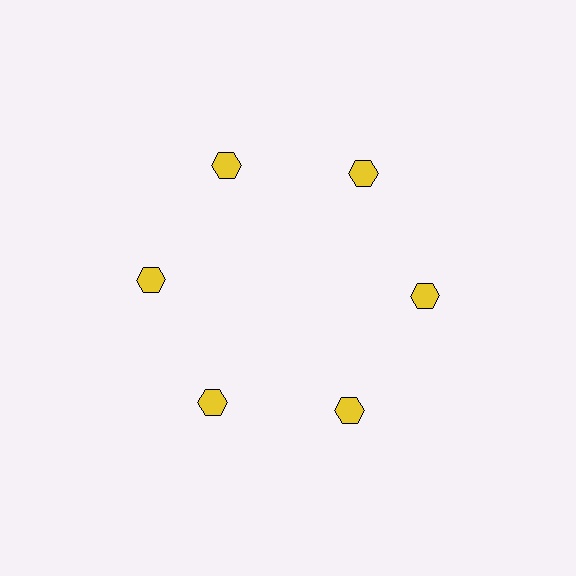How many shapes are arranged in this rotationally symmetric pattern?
There are 6 shapes, arranged in 6 groups of 1.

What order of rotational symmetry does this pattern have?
This pattern has 6-fold rotational symmetry.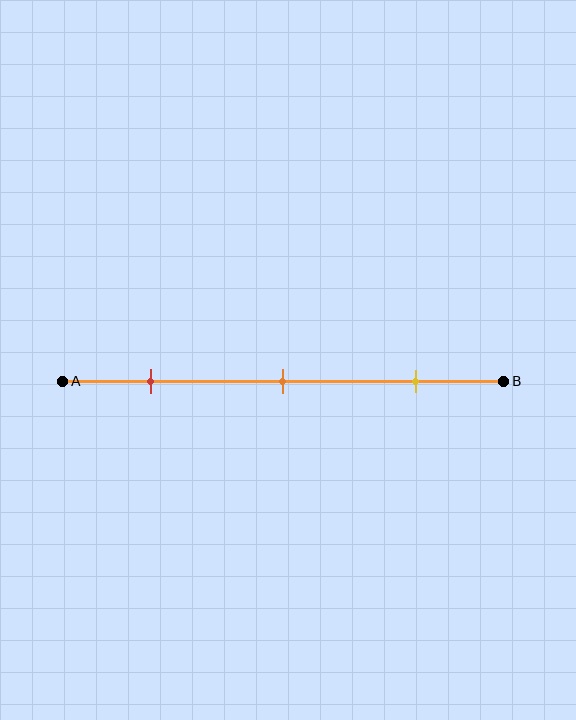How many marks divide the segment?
There are 3 marks dividing the segment.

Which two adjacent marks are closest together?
The red and orange marks are the closest adjacent pair.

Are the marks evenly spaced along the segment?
Yes, the marks are approximately evenly spaced.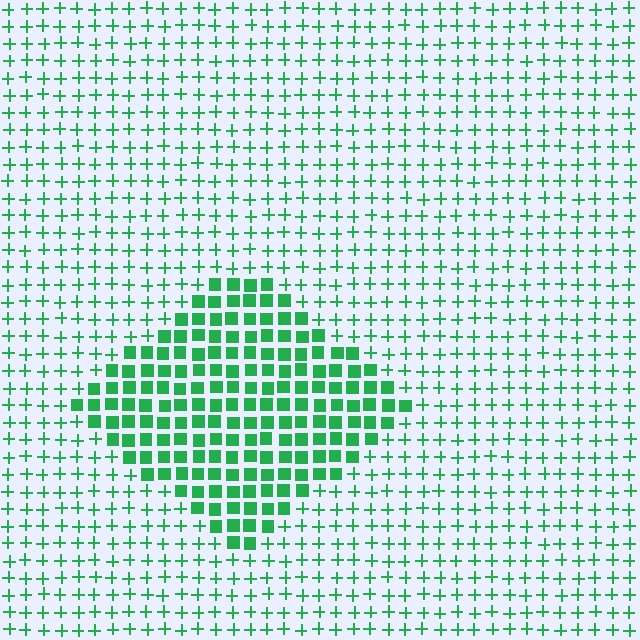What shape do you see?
I see a diamond.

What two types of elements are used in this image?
The image uses squares inside the diamond region and plus signs outside it.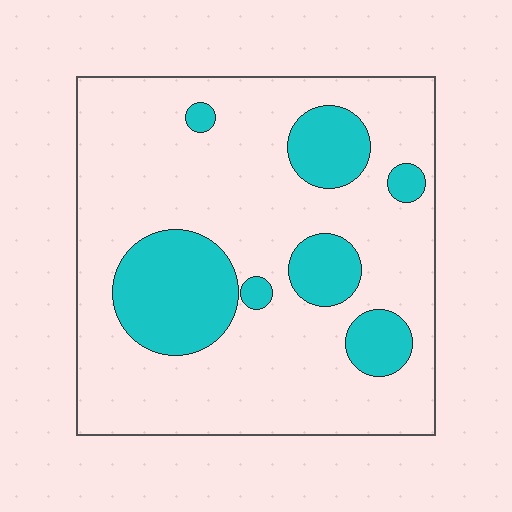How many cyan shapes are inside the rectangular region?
7.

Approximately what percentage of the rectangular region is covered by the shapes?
Approximately 20%.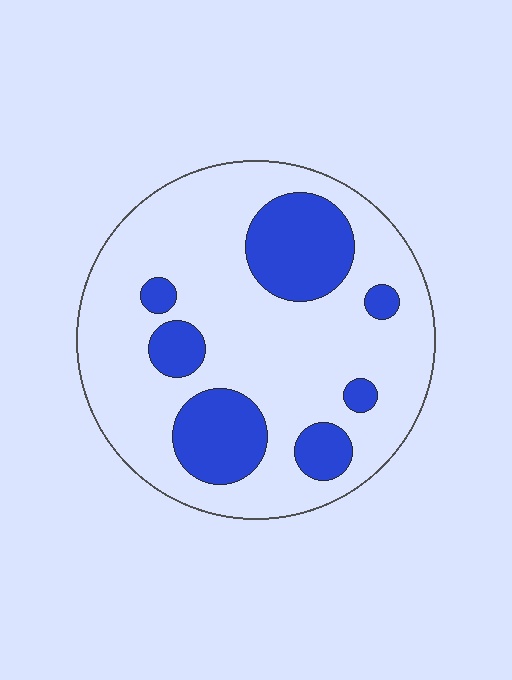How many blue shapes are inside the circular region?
7.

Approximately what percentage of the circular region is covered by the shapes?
Approximately 25%.